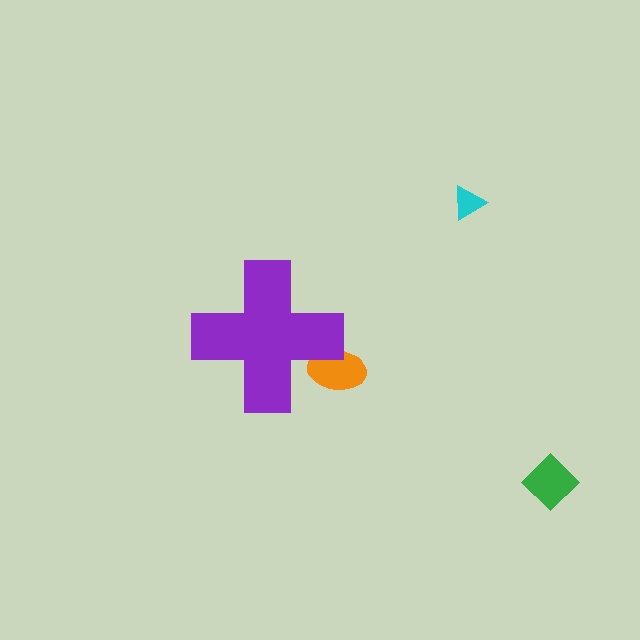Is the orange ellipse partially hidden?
Yes, the orange ellipse is partially hidden behind the purple cross.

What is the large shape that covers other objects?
A purple cross.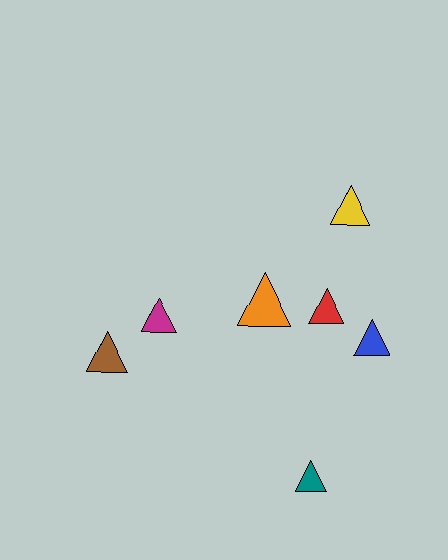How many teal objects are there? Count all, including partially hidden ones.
There is 1 teal object.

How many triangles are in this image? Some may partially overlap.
There are 7 triangles.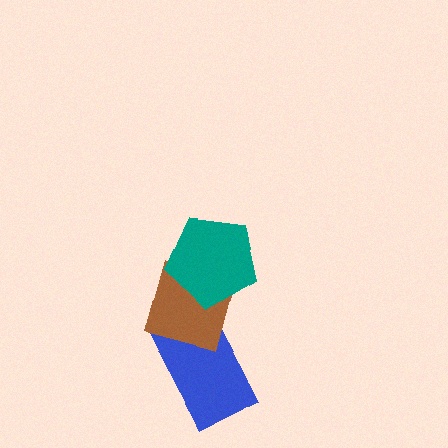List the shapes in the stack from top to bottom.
From top to bottom: the teal pentagon, the brown diamond, the blue rectangle.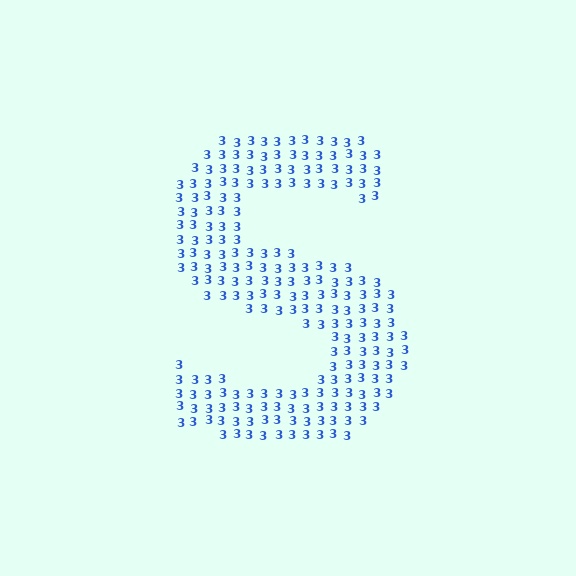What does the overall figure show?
The overall figure shows the letter S.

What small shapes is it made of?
It is made of small digit 3's.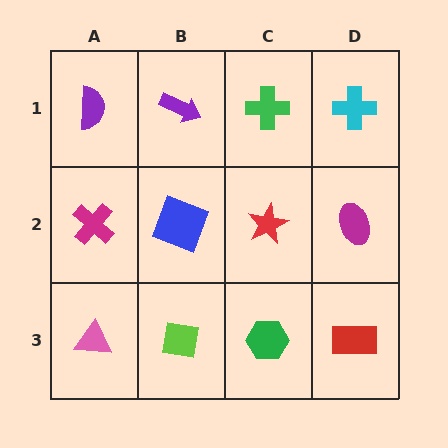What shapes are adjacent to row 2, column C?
A green cross (row 1, column C), a green hexagon (row 3, column C), a blue square (row 2, column B), a magenta ellipse (row 2, column D).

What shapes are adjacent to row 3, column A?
A magenta cross (row 2, column A), a lime square (row 3, column B).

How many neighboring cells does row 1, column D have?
2.